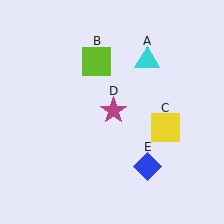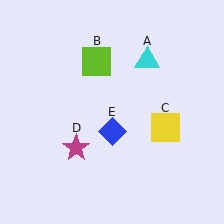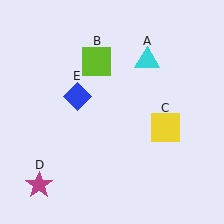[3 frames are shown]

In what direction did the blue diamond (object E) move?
The blue diamond (object E) moved up and to the left.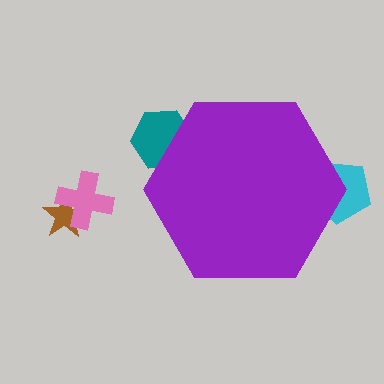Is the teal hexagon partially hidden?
Yes, the teal hexagon is partially hidden behind the purple hexagon.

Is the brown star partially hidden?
No, the brown star is fully visible.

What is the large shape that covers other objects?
A purple hexagon.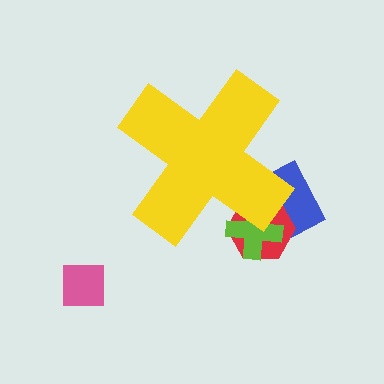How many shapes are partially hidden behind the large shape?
3 shapes are partially hidden.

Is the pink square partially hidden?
No, the pink square is fully visible.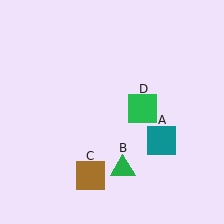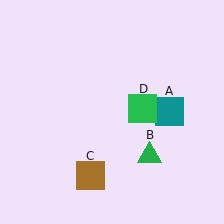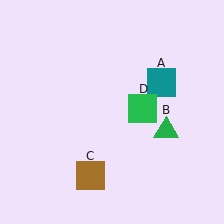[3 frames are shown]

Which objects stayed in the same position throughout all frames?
Brown square (object C) and green square (object D) remained stationary.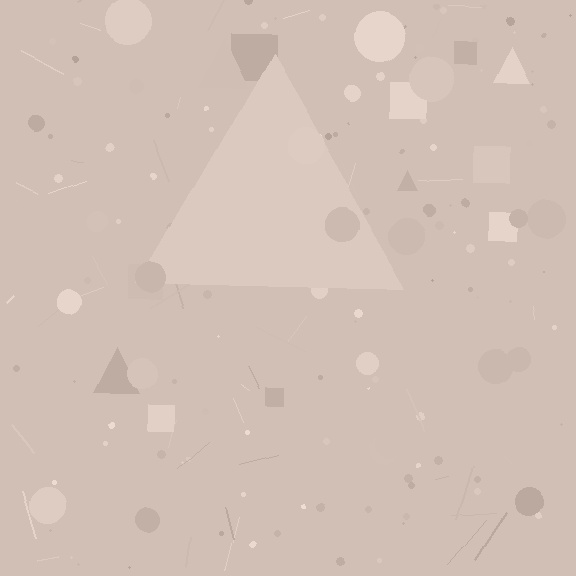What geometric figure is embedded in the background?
A triangle is embedded in the background.